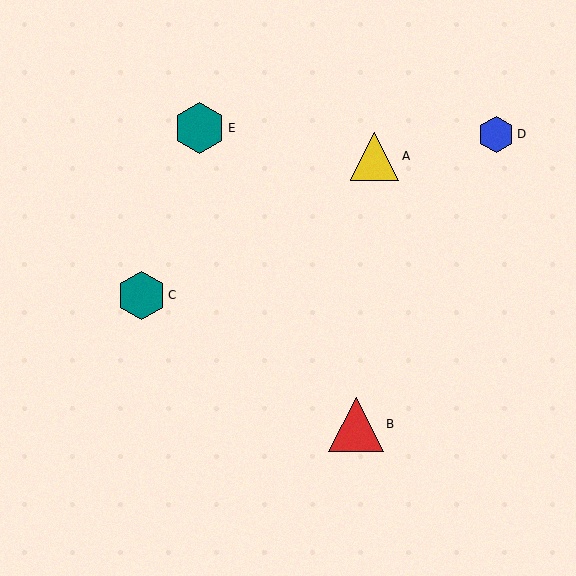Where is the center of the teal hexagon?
The center of the teal hexagon is at (199, 128).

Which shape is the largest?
The red triangle (labeled B) is the largest.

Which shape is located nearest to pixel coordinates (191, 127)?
The teal hexagon (labeled E) at (199, 128) is nearest to that location.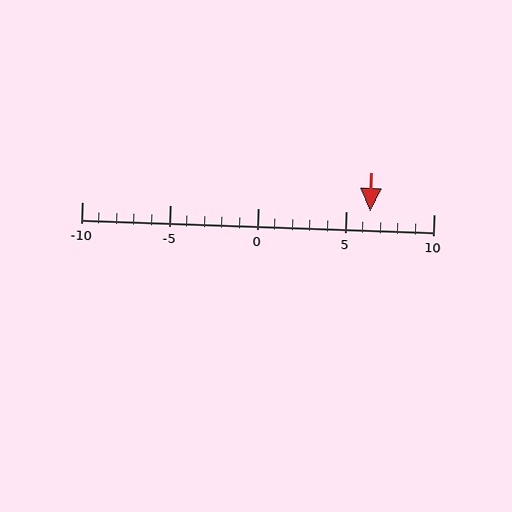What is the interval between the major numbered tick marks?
The major tick marks are spaced 5 units apart.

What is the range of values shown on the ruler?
The ruler shows values from -10 to 10.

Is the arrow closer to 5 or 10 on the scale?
The arrow is closer to 5.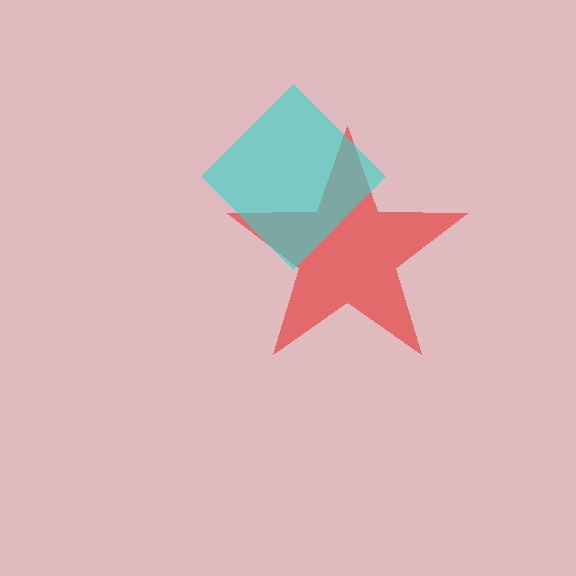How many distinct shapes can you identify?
There are 2 distinct shapes: a red star, a cyan diamond.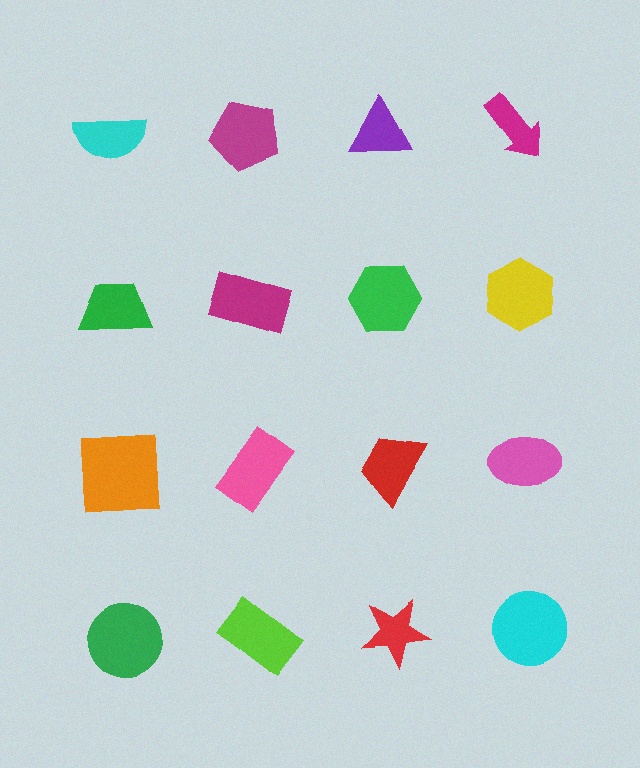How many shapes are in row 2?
4 shapes.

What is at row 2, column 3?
A green hexagon.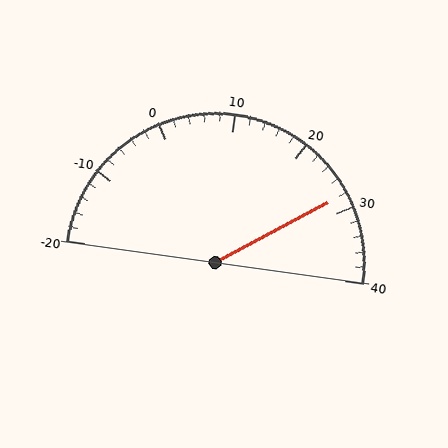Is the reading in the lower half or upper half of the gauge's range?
The reading is in the upper half of the range (-20 to 40).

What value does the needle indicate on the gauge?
The needle indicates approximately 28.